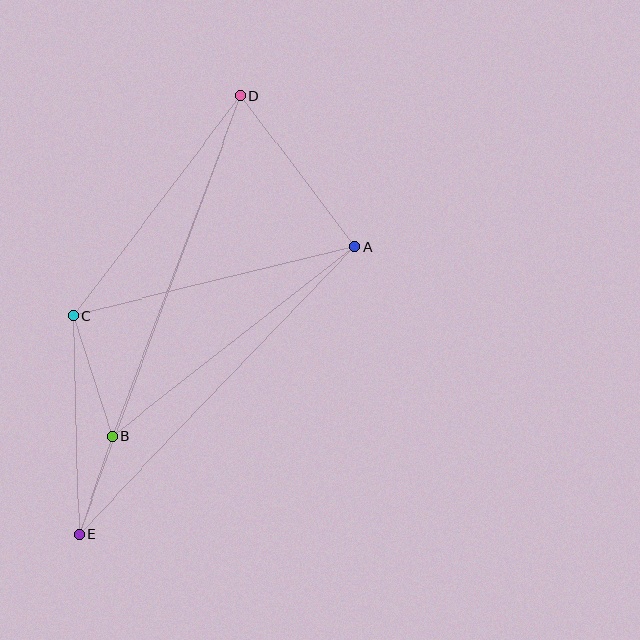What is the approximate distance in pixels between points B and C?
The distance between B and C is approximately 127 pixels.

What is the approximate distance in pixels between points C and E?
The distance between C and E is approximately 218 pixels.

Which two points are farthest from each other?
Points D and E are farthest from each other.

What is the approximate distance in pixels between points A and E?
The distance between A and E is approximately 398 pixels.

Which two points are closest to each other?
Points B and E are closest to each other.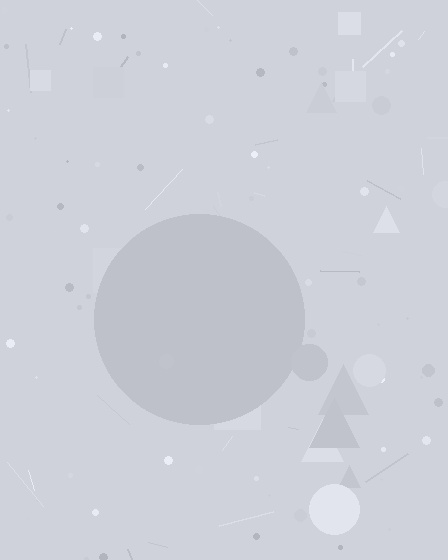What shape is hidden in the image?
A circle is hidden in the image.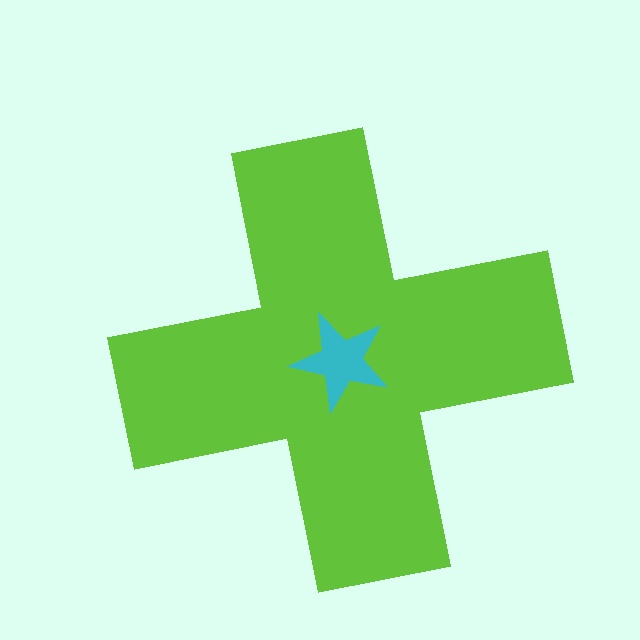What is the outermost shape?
The lime cross.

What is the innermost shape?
The cyan star.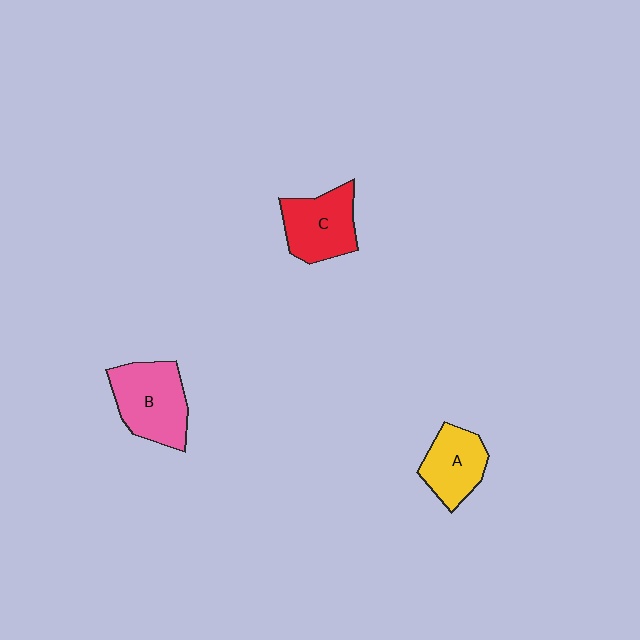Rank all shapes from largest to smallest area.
From largest to smallest: B (pink), C (red), A (yellow).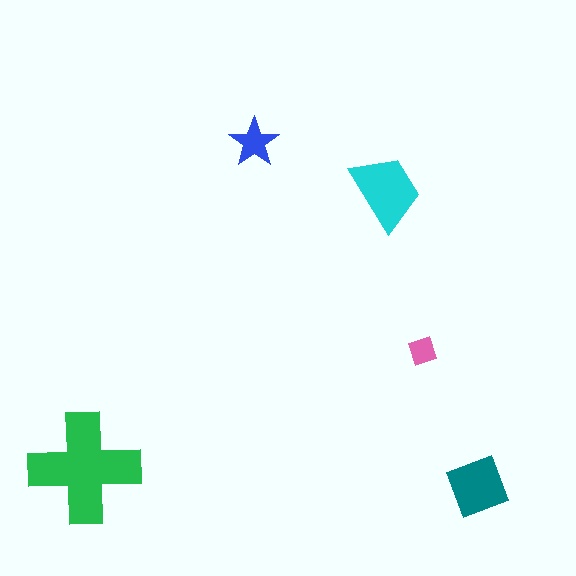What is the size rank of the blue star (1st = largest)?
4th.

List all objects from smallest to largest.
The pink diamond, the blue star, the teal square, the cyan trapezoid, the green cross.